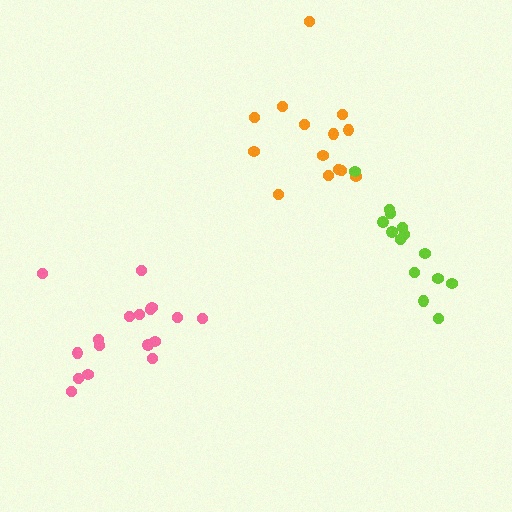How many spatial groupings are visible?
There are 3 spatial groupings.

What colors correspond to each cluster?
The clusters are colored: orange, pink, lime.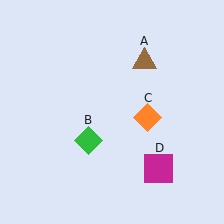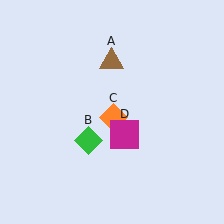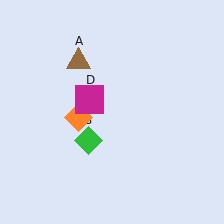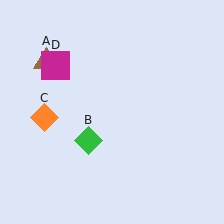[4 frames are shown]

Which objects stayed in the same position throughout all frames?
Green diamond (object B) remained stationary.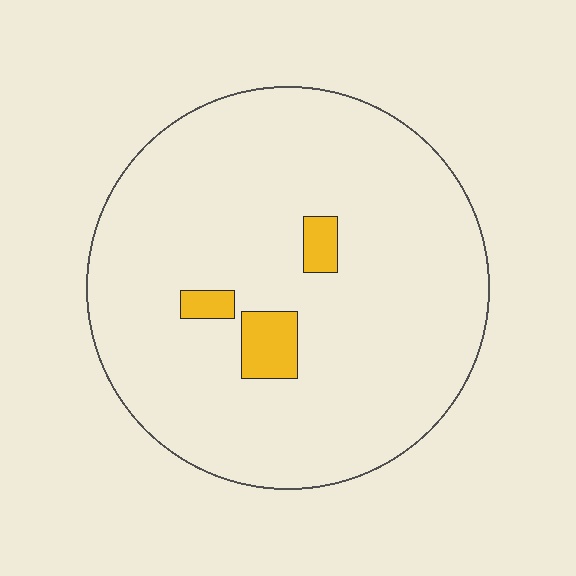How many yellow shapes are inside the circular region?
3.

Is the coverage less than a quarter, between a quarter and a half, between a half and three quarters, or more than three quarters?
Less than a quarter.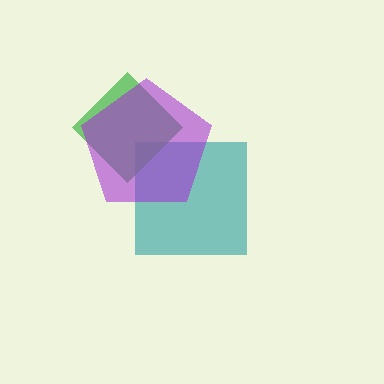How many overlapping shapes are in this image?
There are 3 overlapping shapes in the image.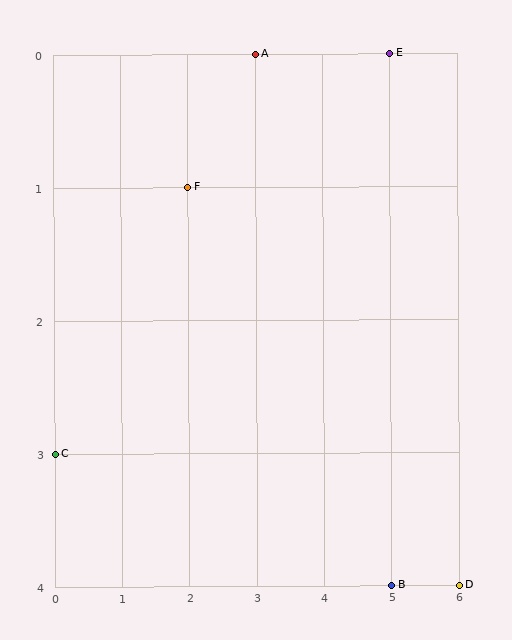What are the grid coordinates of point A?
Point A is at grid coordinates (3, 0).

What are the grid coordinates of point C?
Point C is at grid coordinates (0, 3).